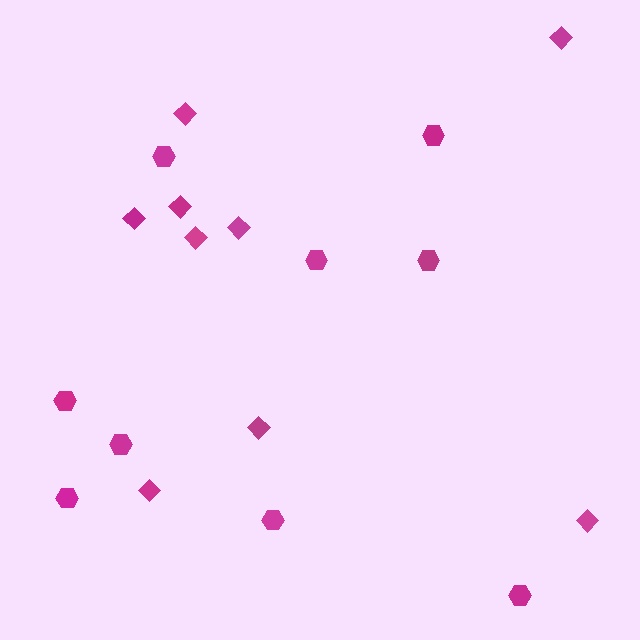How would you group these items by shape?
There are 2 groups: one group of diamonds (9) and one group of hexagons (9).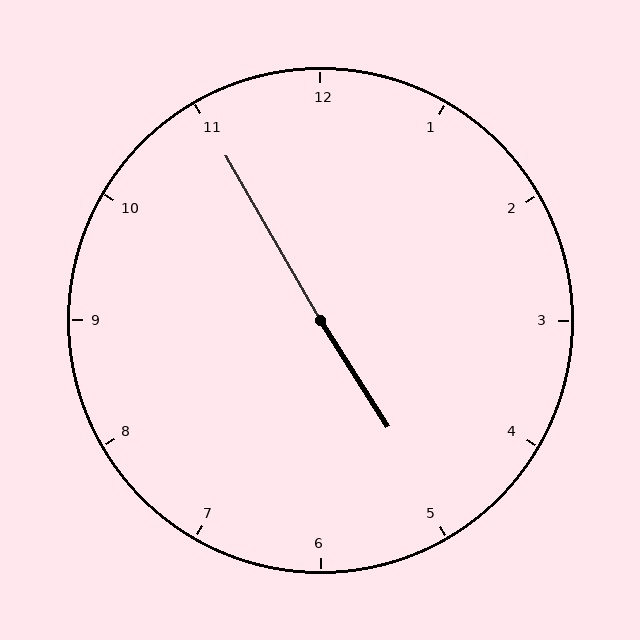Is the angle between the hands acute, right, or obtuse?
It is obtuse.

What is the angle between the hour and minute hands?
Approximately 178 degrees.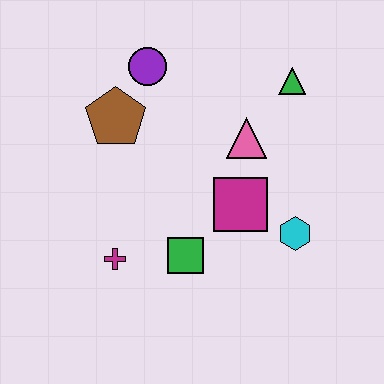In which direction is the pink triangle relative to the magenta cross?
The pink triangle is to the right of the magenta cross.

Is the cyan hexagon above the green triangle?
No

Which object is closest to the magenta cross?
The green square is closest to the magenta cross.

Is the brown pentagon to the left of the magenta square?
Yes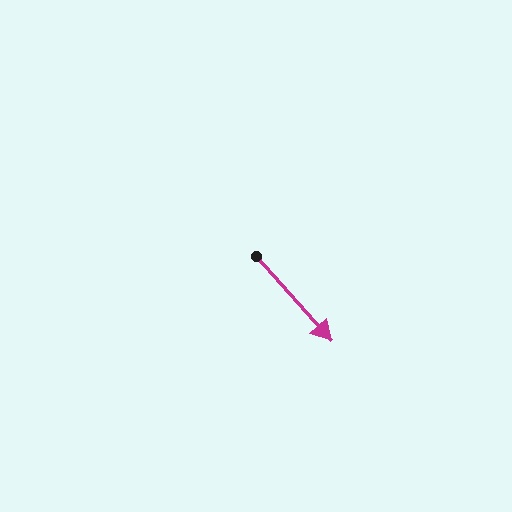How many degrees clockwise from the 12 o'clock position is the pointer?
Approximately 139 degrees.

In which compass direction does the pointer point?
Southeast.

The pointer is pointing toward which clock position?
Roughly 5 o'clock.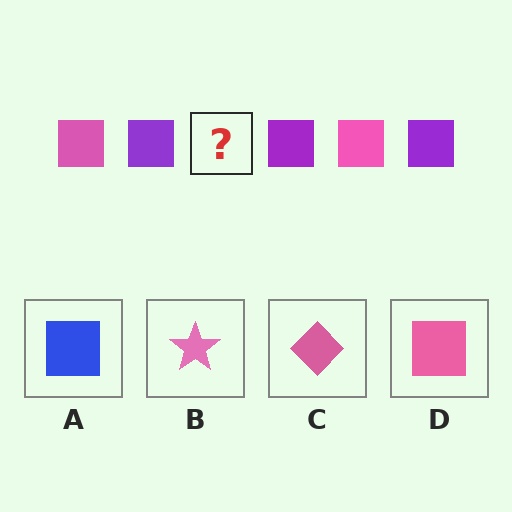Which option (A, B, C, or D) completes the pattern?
D.